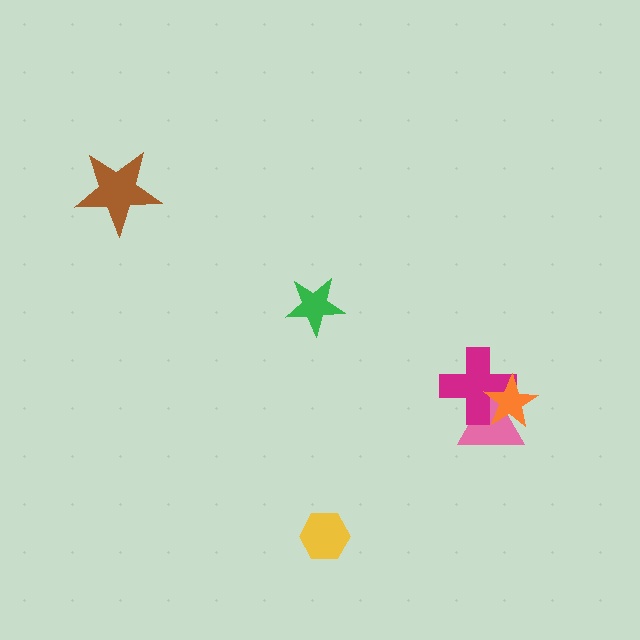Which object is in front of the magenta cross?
The orange star is in front of the magenta cross.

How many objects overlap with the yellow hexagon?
0 objects overlap with the yellow hexagon.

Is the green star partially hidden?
No, no other shape covers it.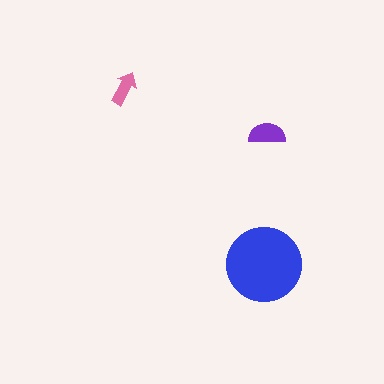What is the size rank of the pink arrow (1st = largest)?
3rd.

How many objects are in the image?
There are 3 objects in the image.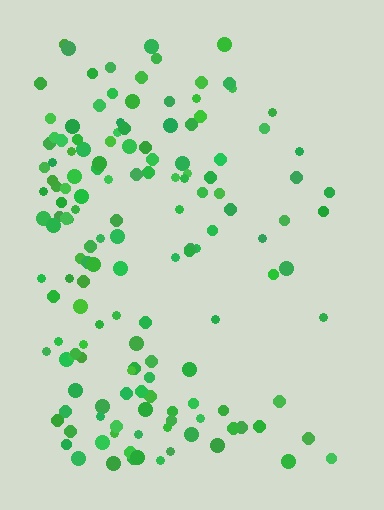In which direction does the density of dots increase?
From right to left, with the left side densest.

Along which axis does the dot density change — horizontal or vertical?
Horizontal.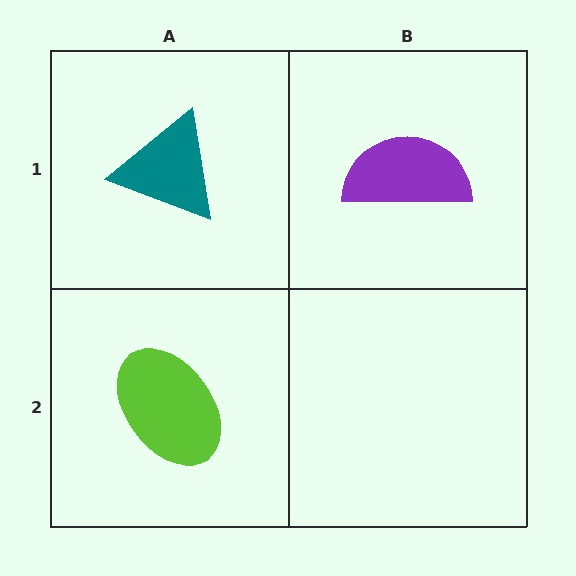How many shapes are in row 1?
2 shapes.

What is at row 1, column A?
A teal triangle.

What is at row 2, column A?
A lime ellipse.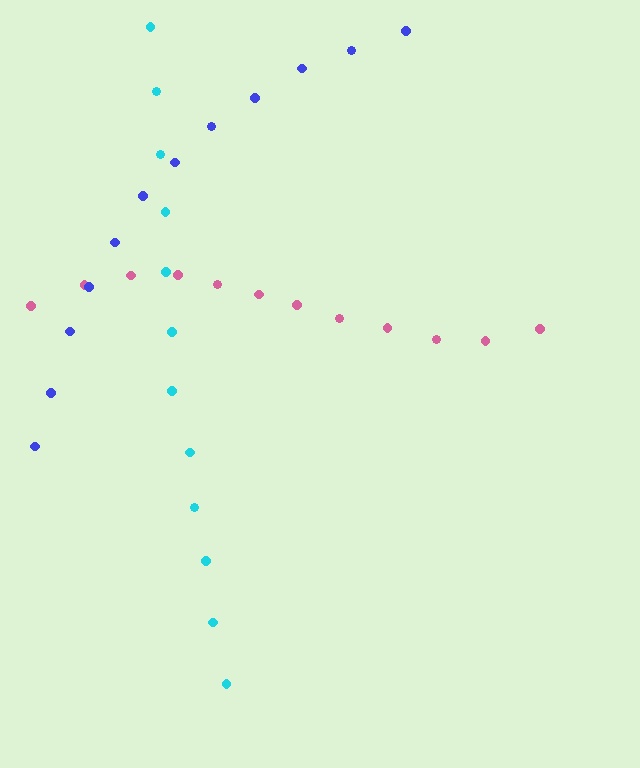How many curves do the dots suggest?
There are 3 distinct paths.